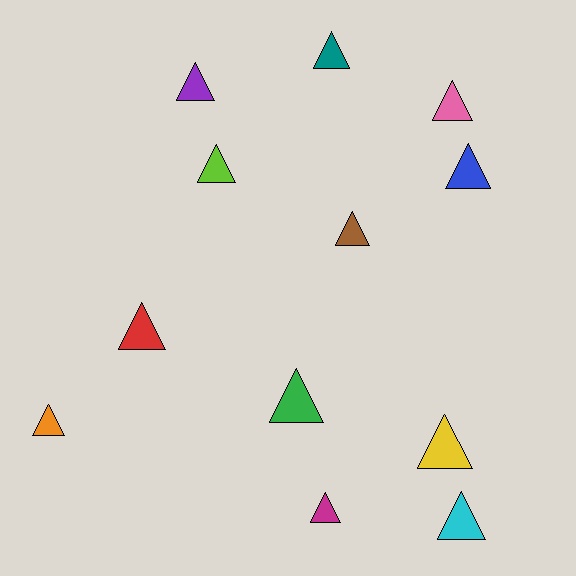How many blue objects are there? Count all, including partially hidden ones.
There is 1 blue object.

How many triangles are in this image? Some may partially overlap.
There are 12 triangles.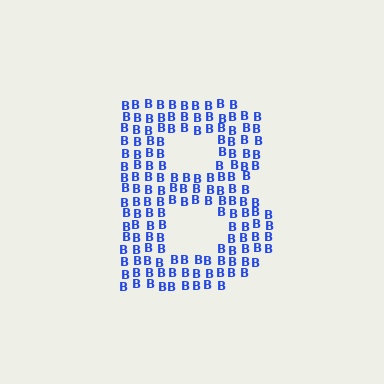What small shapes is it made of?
It is made of small letter B's.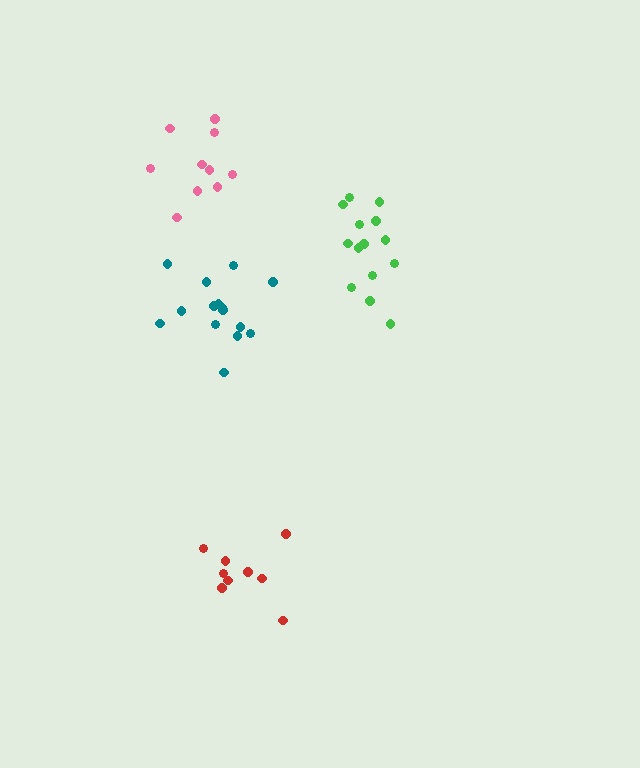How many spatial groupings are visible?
There are 4 spatial groupings.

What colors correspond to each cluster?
The clusters are colored: teal, red, green, pink.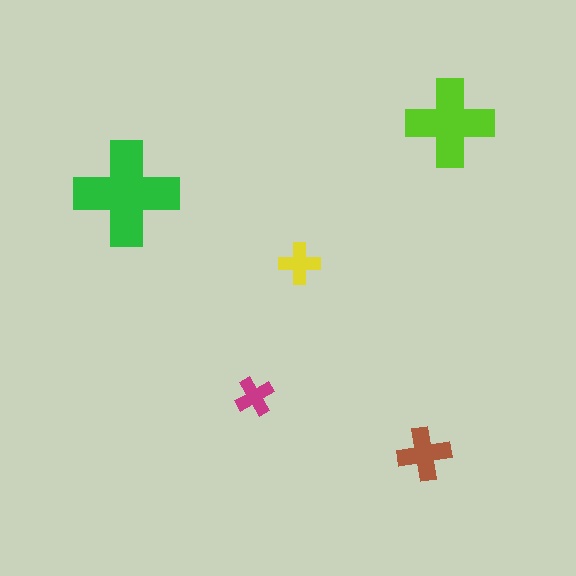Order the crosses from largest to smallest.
the green one, the lime one, the brown one, the yellow one, the magenta one.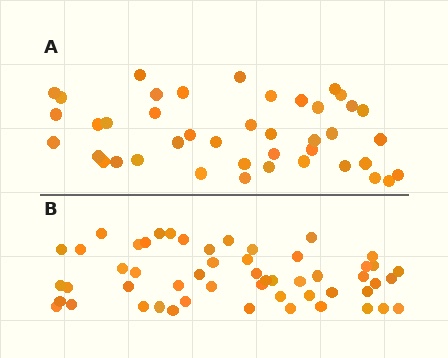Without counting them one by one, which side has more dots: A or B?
Region B (the bottom region) has more dots.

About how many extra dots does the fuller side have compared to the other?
Region B has roughly 12 or so more dots than region A.